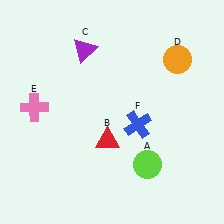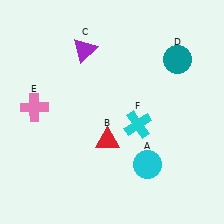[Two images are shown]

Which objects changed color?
A changed from lime to cyan. D changed from orange to teal. F changed from blue to cyan.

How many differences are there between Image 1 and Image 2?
There are 3 differences between the two images.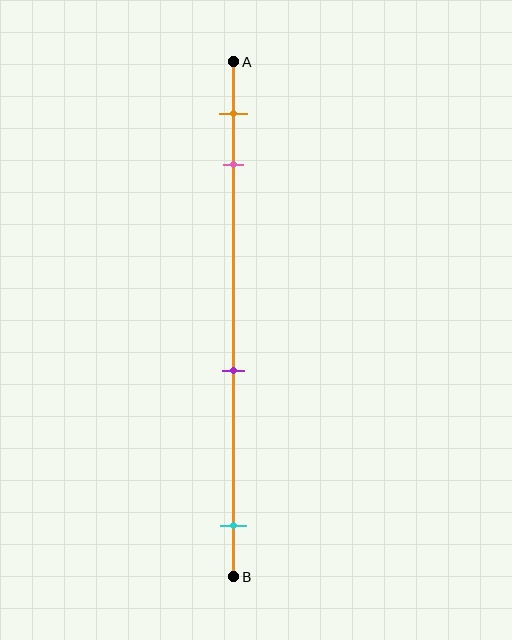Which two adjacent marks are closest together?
The orange and pink marks are the closest adjacent pair.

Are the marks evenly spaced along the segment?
No, the marks are not evenly spaced.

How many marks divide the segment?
There are 4 marks dividing the segment.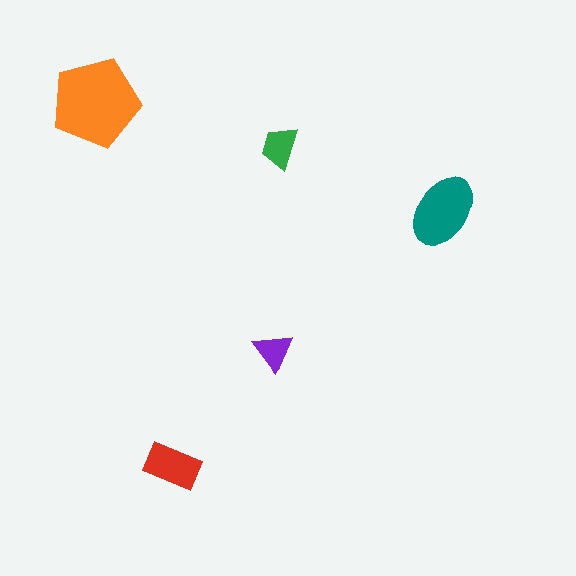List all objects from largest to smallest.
The orange pentagon, the teal ellipse, the red rectangle, the green trapezoid, the purple triangle.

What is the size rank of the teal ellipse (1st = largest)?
2nd.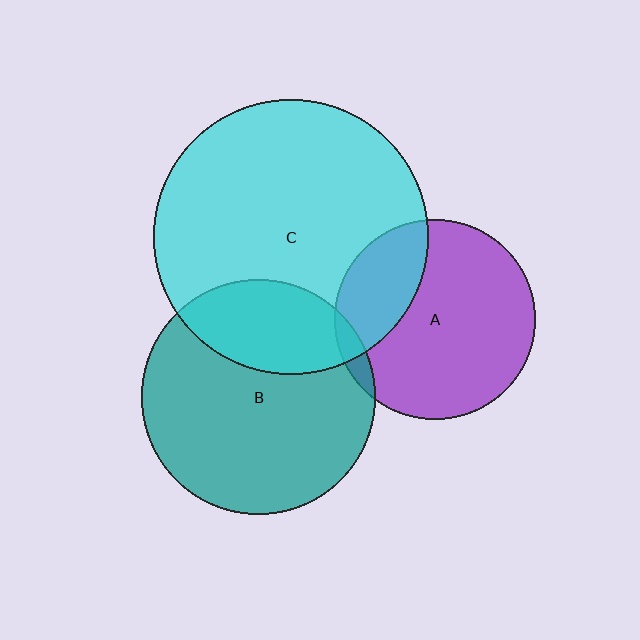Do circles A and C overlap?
Yes.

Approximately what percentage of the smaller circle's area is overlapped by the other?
Approximately 25%.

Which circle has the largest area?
Circle C (cyan).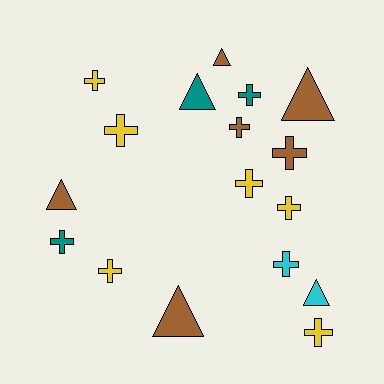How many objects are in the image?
There are 17 objects.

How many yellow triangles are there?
There are no yellow triangles.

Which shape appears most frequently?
Cross, with 11 objects.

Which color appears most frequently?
Brown, with 6 objects.